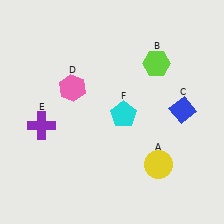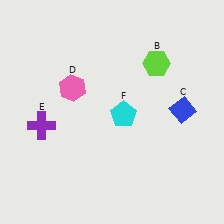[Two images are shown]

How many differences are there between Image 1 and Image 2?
There is 1 difference between the two images.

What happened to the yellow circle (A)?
The yellow circle (A) was removed in Image 2. It was in the bottom-right area of Image 1.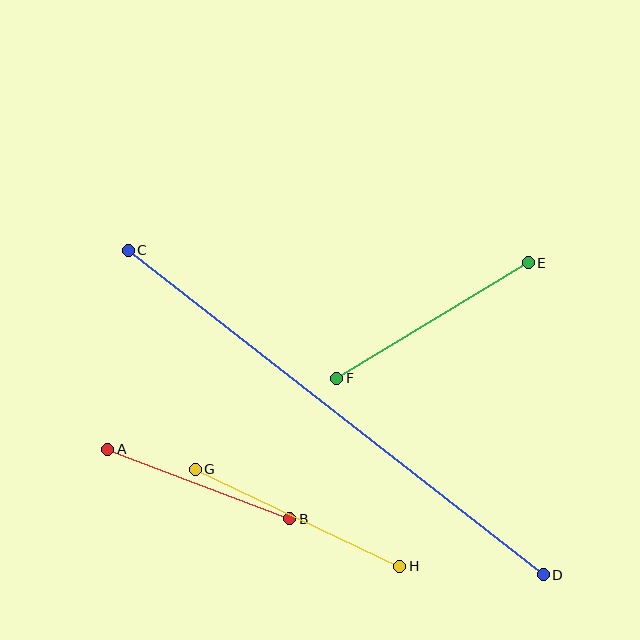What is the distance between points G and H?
The distance is approximately 226 pixels.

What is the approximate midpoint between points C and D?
The midpoint is at approximately (336, 412) pixels.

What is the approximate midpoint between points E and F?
The midpoint is at approximately (432, 321) pixels.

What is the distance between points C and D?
The distance is approximately 527 pixels.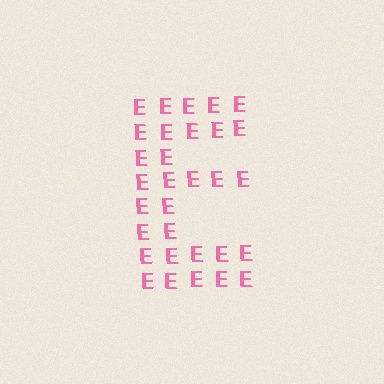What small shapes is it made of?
It is made of small letter E's.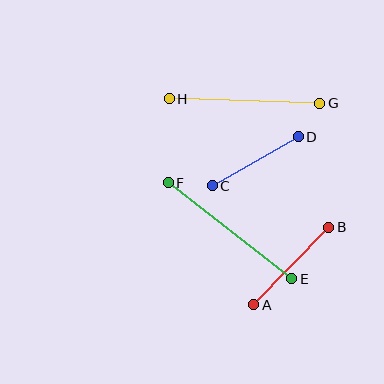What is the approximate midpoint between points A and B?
The midpoint is at approximately (291, 266) pixels.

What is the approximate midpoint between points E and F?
The midpoint is at approximately (230, 231) pixels.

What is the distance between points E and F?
The distance is approximately 156 pixels.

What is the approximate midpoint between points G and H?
The midpoint is at approximately (244, 101) pixels.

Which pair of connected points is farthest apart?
Points E and F are farthest apart.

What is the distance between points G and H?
The distance is approximately 151 pixels.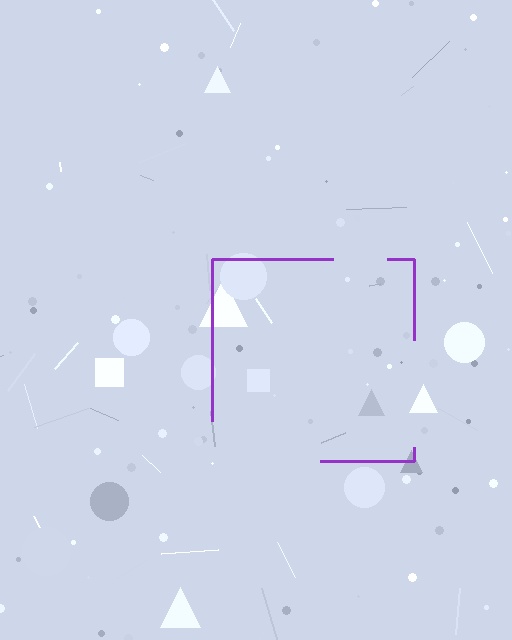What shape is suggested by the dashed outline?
The dashed outline suggests a square.